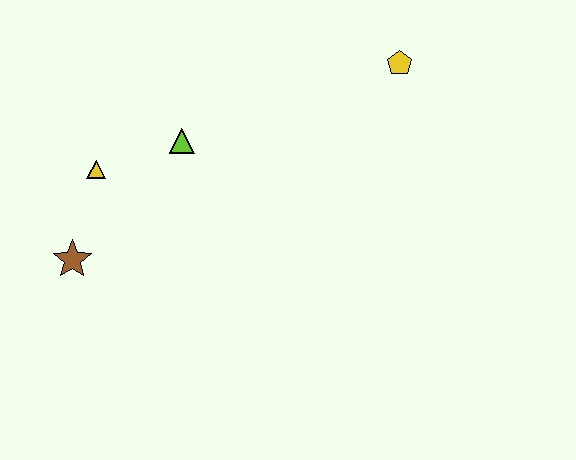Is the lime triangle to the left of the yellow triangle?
No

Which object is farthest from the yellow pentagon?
The brown star is farthest from the yellow pentagon.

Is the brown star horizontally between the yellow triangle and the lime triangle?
No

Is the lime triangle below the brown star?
No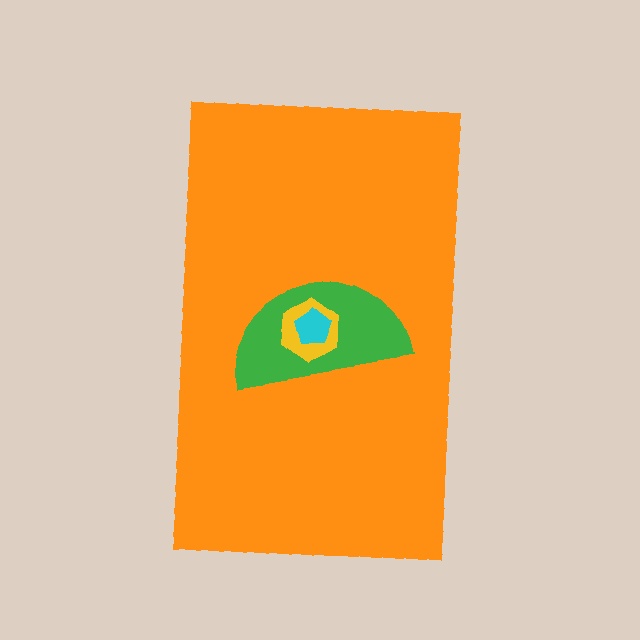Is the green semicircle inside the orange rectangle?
Yes.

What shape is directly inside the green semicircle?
The yellow hexagon.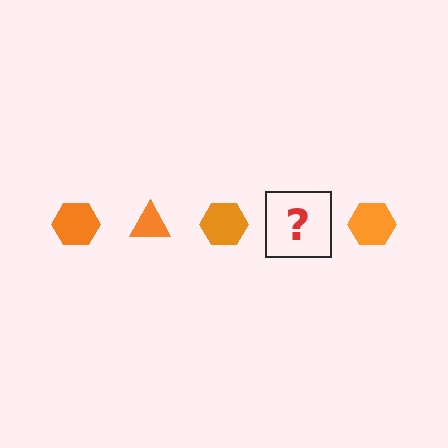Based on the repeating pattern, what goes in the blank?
The blank should be an orange triangle.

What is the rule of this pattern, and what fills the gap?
The rule is that the pattern cycles through hexagon, triangle shapes in orange. The gap should be filled with an orange triangle.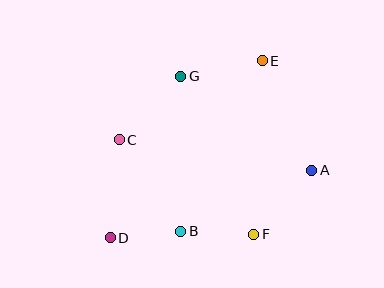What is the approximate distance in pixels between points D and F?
The distance between D and F is approximately 143 pixels.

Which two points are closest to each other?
Points B and D are closest to each other.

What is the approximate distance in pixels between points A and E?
The distance between A and E is approximately 120 pixels.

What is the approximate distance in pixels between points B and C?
The distance between B and C is approximately 110 pixels.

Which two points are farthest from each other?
Points D and E are farthest from each other.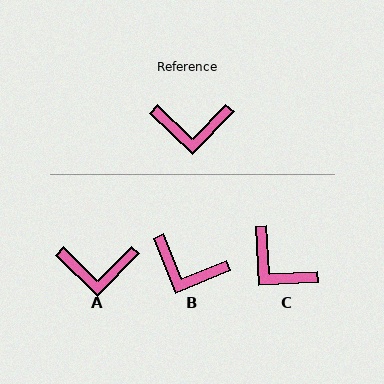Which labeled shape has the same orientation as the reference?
A.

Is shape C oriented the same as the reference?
No, it is off by about 42 degrees.